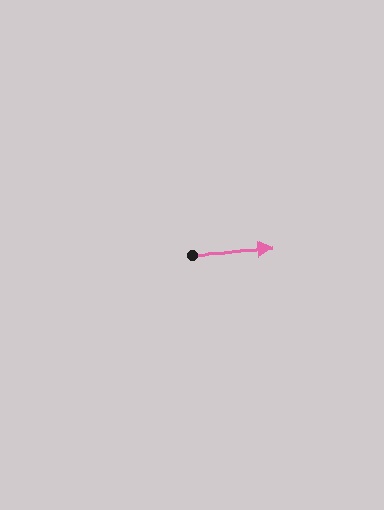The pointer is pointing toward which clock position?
Roughly 3 o'clock.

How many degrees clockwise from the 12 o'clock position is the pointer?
Approximately 87 degrees.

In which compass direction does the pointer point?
East.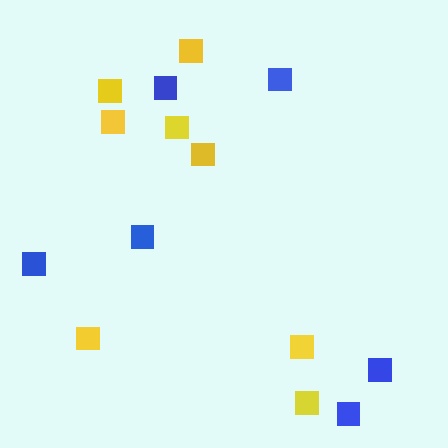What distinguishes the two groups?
There are 2 groups: one group of yellow squares (8) and one group of blue squares (6).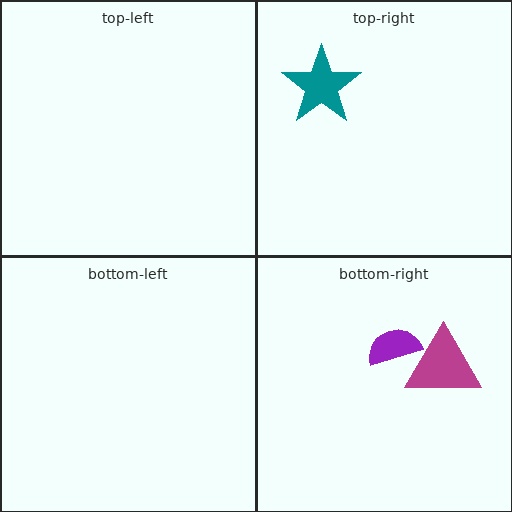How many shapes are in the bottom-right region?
2.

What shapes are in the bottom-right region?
The magenta triangle, the purple semicircle.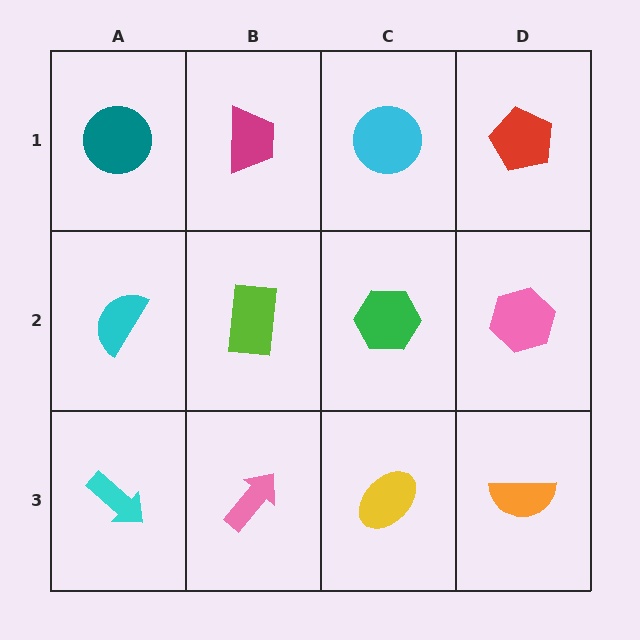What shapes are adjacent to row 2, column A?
A teal circle (row 1, column A), a cyan arrow (row 3, column A), a lime rectangle (row 2, column B).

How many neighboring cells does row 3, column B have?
3.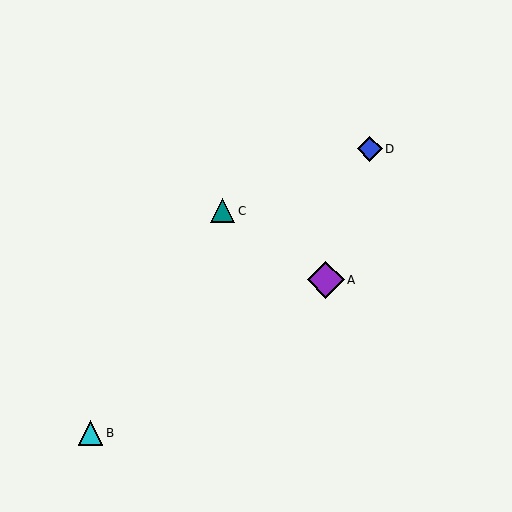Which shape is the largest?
The purple diamond (labeled A) is the largest.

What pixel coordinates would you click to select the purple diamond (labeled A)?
Click at (326, 280) to select the purple diamond A.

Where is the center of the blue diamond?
The center of the blue diamond is at (370, 149).